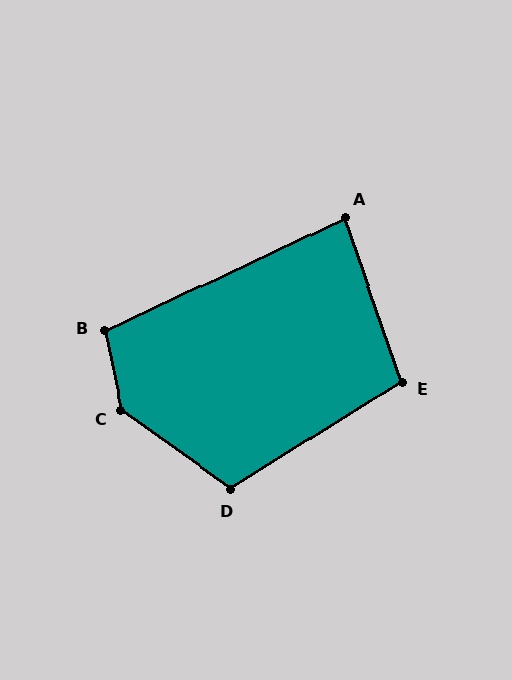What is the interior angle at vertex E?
Approximately 103 degrees (obtuse).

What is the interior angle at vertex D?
Approximately 112 degrees (obtuse).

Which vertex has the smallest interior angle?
A, at approximately 84 degrees.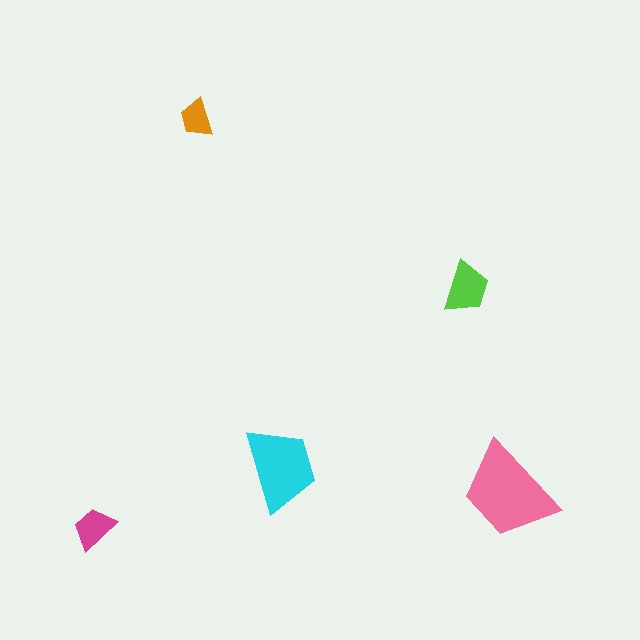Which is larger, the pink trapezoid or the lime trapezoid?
The pink one.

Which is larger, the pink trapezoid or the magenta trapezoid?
The pink one.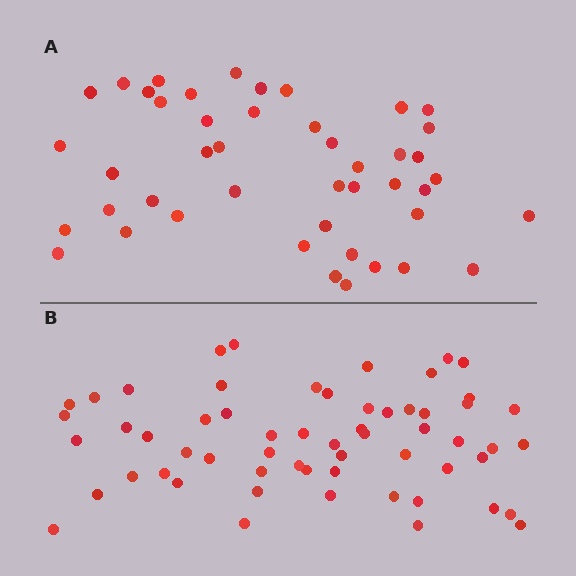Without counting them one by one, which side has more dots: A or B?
Region B (the bottom region) has more dots.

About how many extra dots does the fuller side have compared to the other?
Region B has approximately 15 more dots than region A.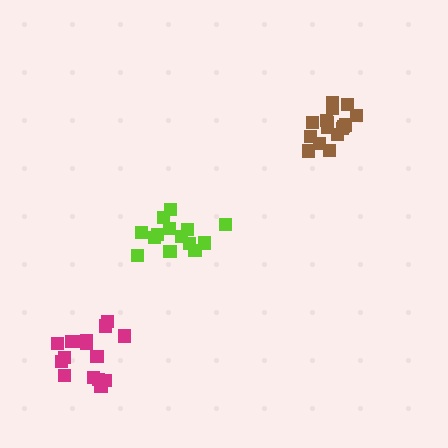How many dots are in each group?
Group 1: 15 dots, Group 2: 16 dots, Group 3: 16 dots (47 total).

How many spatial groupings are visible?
There are 3 spatial groupings.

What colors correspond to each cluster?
The clusters are colored: lime, brown, magenta.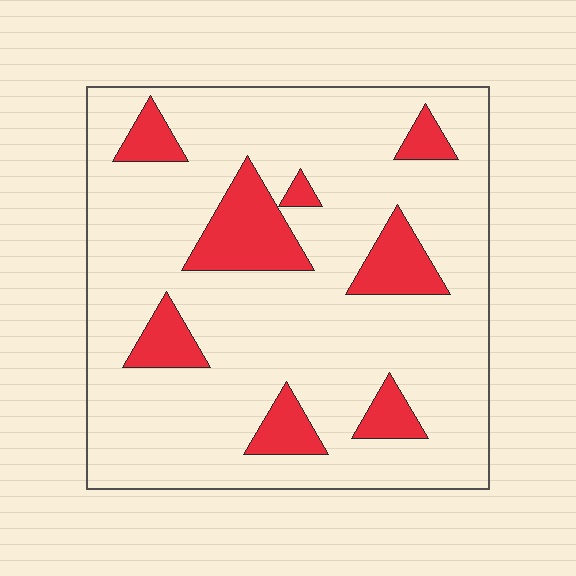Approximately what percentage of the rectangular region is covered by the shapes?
Approximately 15%.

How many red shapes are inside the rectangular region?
8.